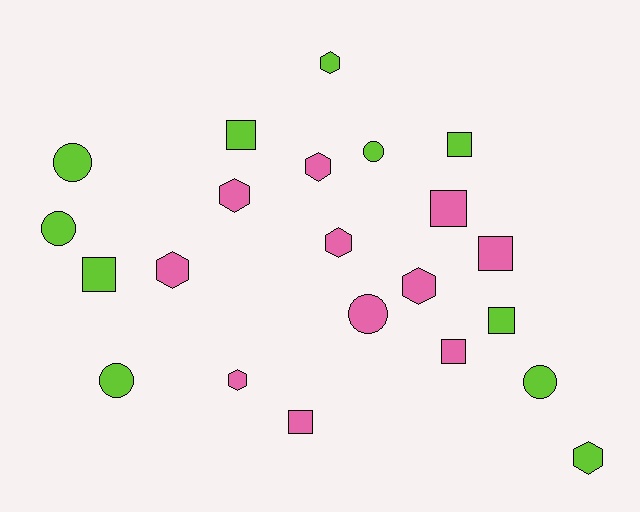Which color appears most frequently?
Pink, with 11 objects.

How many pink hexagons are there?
There are 6 pink hexagons.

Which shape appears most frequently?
Hexagon, with 8 objects.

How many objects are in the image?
There are 22 objects.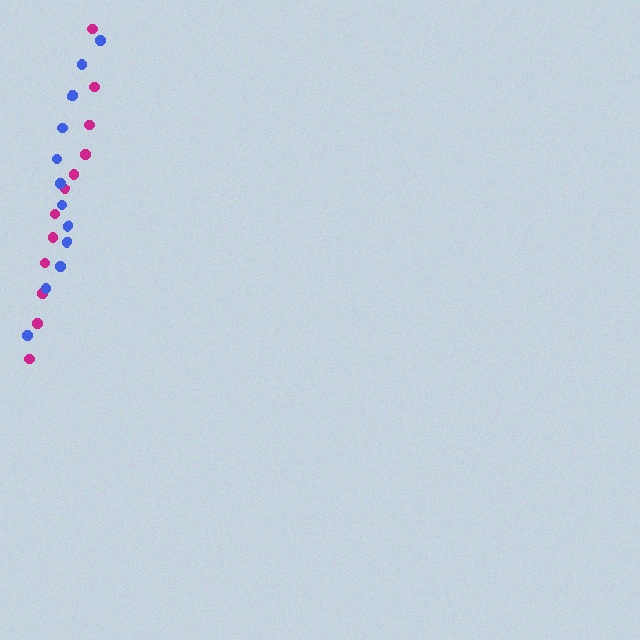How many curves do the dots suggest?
There are 2 distinct paths.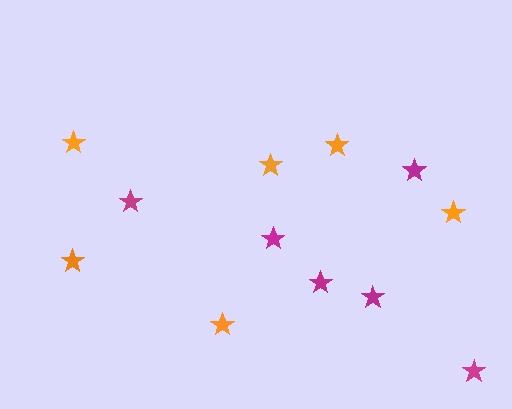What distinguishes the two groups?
There are 2 groups: one group of magenta stars (6) and one group of orange stars (6).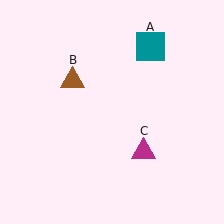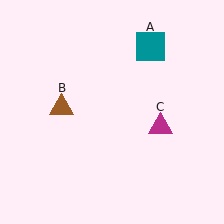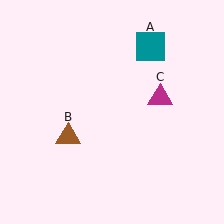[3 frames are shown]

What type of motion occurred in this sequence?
The brown triangle (object B), magenta triangle (object C) rotated counterclockwise around the center of the scene.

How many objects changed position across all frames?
2 objects changed position: brown triangle (object B), magenta triangle (object C).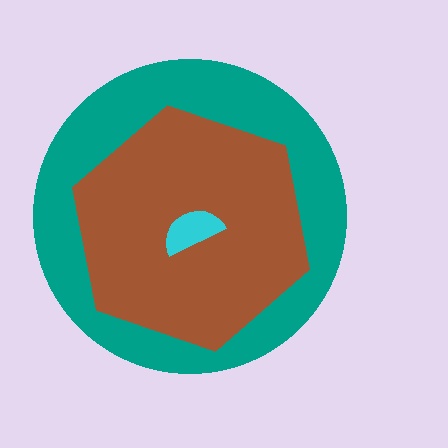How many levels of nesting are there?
3.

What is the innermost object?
The cyan semicircle.